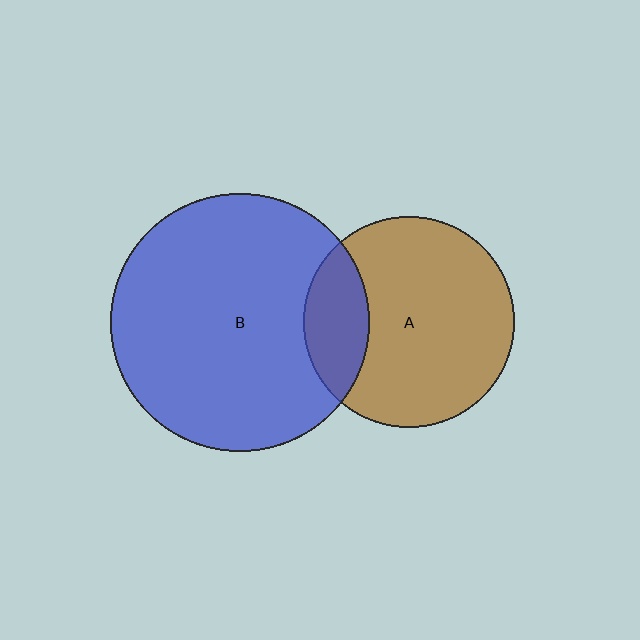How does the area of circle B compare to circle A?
Approximately 1.5 times.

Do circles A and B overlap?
Yes.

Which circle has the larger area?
Circle B (blue).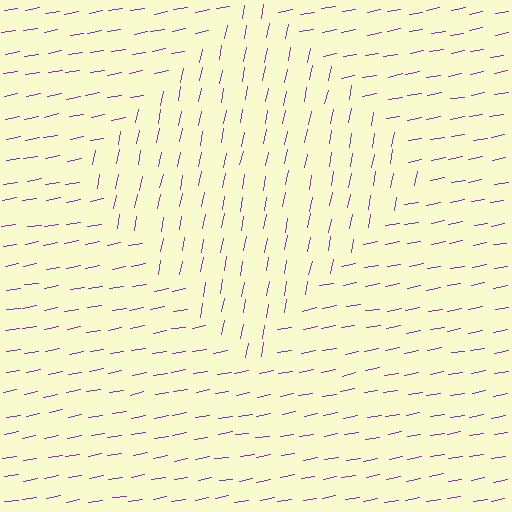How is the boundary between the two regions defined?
The boundary is defined purely by a change in line orientation (approximately 69 degrees difference). All lines are the same color and thickness.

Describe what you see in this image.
The image is filled with small purple line segments. A diamond region in the image has lines oriented differently from the surrounding lines, creating a visible texture boundary.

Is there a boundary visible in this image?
Yes, there is a texture boundary formed by a change in line orientation.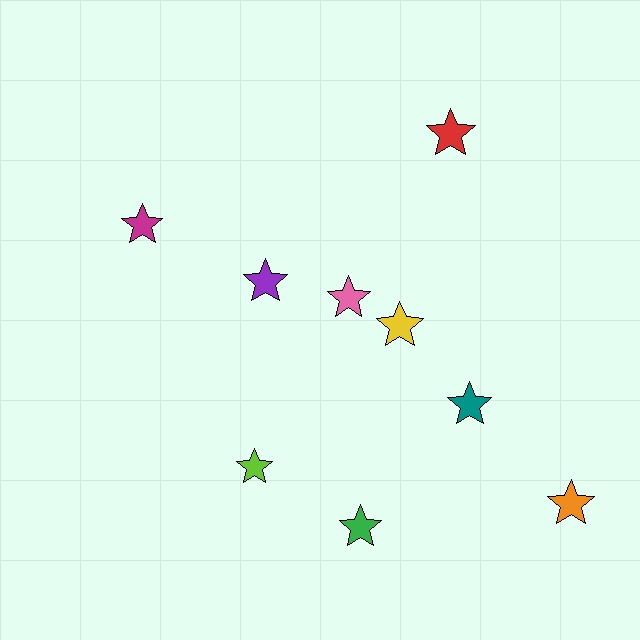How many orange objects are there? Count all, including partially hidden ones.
There is 1 orange object.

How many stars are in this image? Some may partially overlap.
There are 9 stars.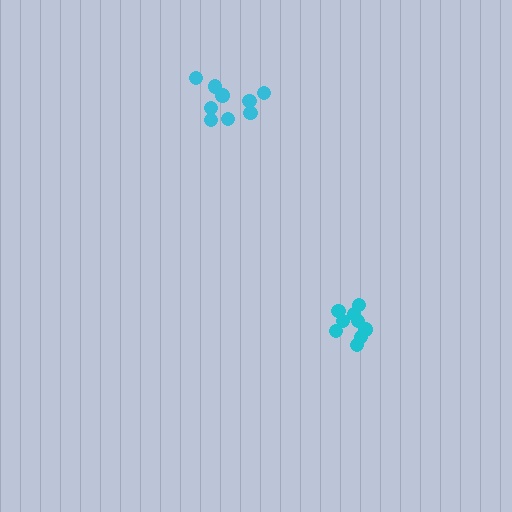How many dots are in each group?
Group 1: 9 dots, Group 2: 9 dots (18 total).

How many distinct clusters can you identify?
There are 2 distinct clusters.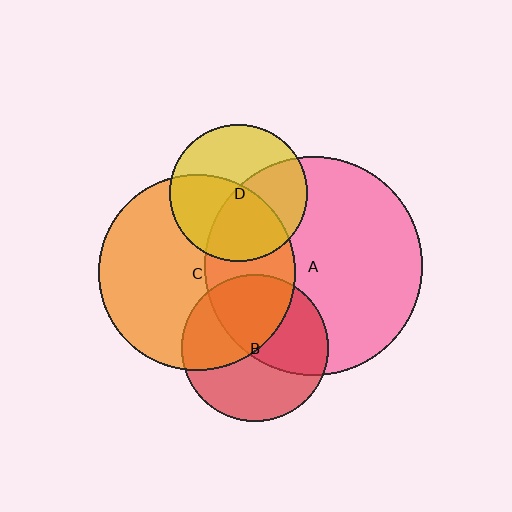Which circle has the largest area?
Circle A (pink).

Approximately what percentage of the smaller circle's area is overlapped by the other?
Approximately 50%.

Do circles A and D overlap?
Yes.